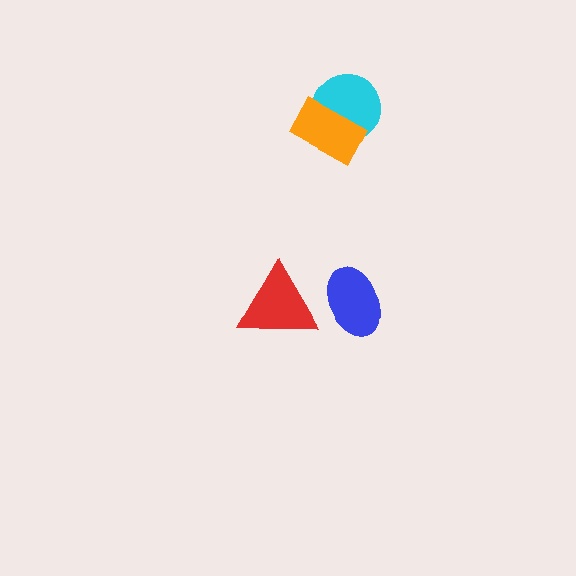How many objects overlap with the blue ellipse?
0 objects overlap with the blue ellipse.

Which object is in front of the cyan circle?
The orange rectangle is in front of the cyan circle.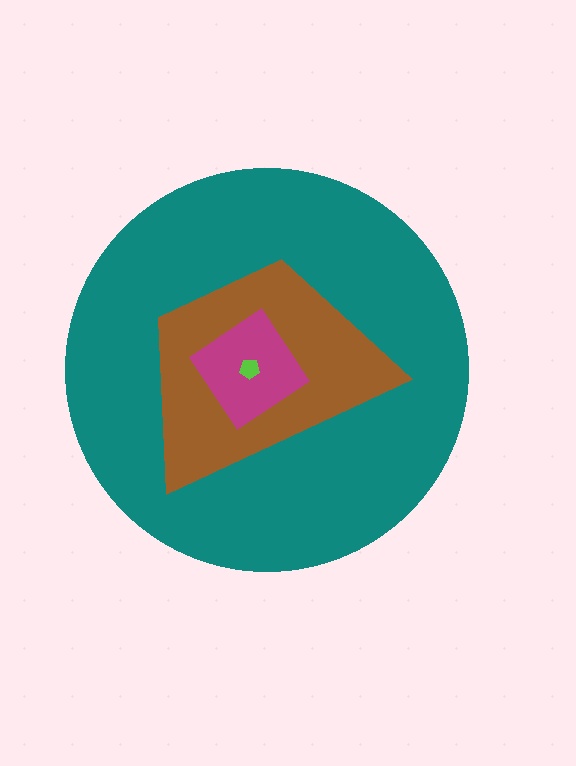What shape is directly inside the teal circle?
The brown trapezoid.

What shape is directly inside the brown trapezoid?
The magenta diamond.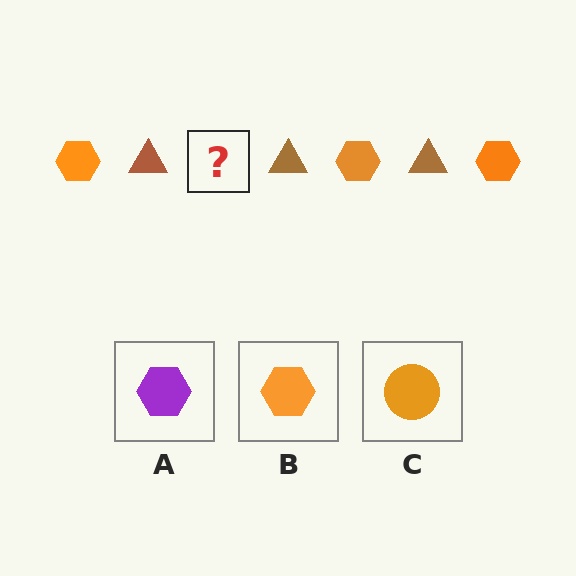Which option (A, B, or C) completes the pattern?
B.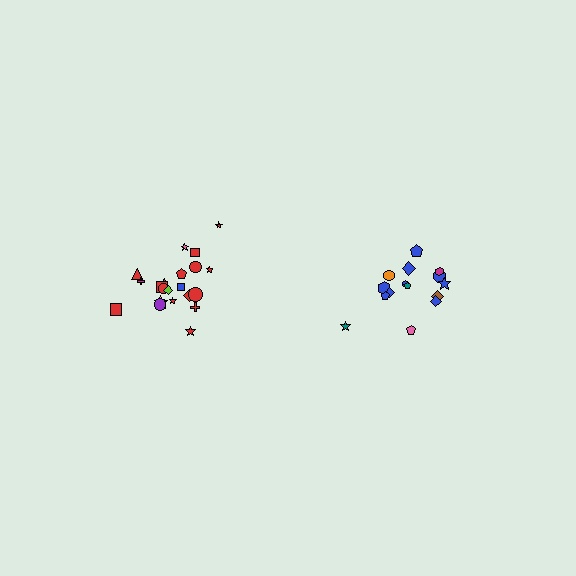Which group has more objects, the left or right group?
The left group.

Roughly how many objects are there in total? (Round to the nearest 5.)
Roughly 35 objects in total.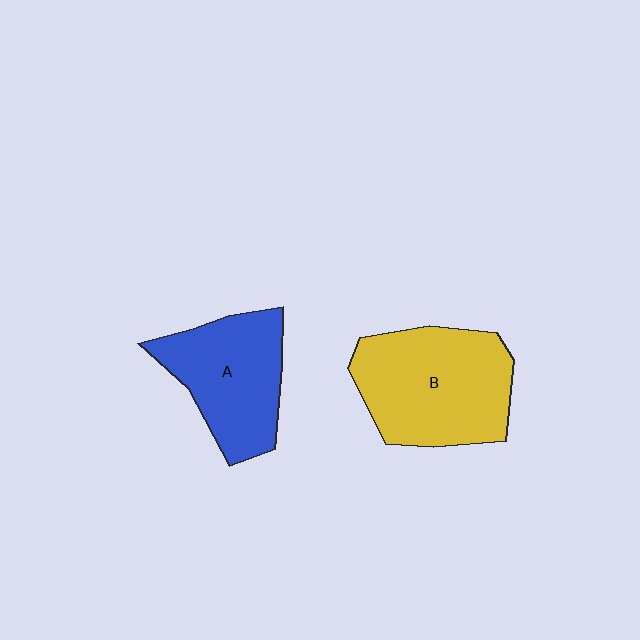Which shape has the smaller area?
Shape A (blue).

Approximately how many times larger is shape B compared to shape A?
Approximately 1.3 times.